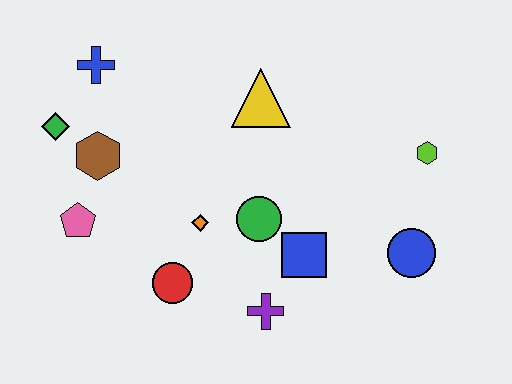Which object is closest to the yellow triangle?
The green circle is closest to the yellow triangle.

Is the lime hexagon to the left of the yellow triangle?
No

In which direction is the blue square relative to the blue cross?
The blue square is to the right of the blue cross.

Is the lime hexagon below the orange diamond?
No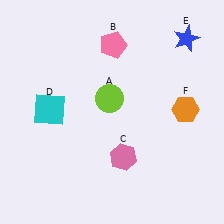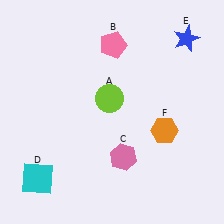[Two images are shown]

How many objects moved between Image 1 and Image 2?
2 objects moved between the two images.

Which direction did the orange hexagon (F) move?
The orange hexagon (F) moved left.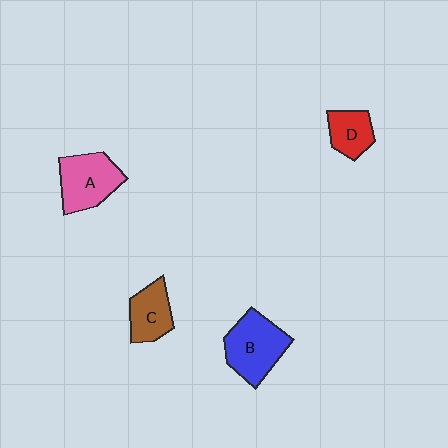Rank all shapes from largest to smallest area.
From largest to smallest: B (blue), A (pink), C (brown), D (red).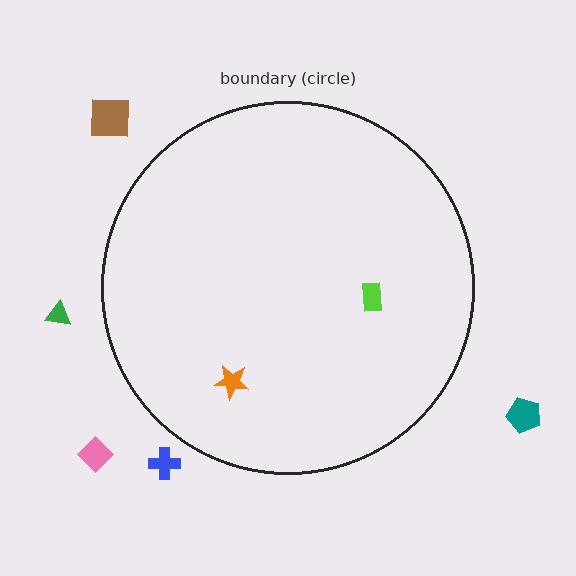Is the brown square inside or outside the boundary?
Outside.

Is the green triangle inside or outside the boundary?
Outside.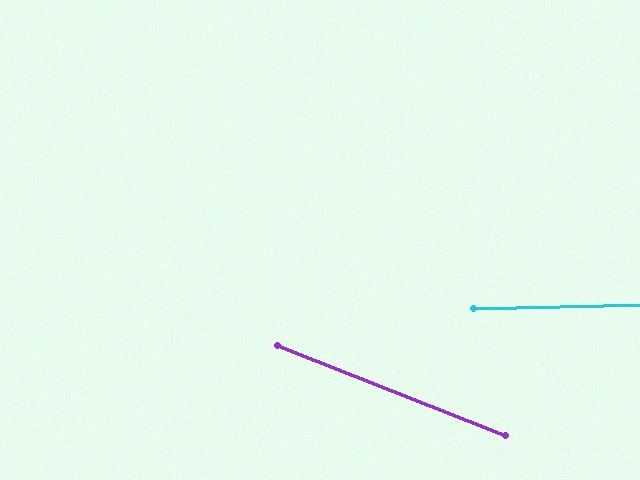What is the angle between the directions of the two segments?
Approximately 23 degrees.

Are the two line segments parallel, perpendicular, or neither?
Neither parallel nor perpendicular — they differ by about 23°.